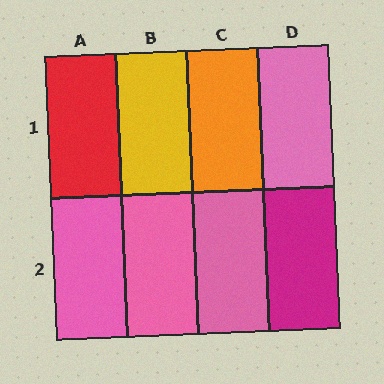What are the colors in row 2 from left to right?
Pink, pink, pink, magenta.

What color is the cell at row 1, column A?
Red.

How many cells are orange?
1 cell is orange.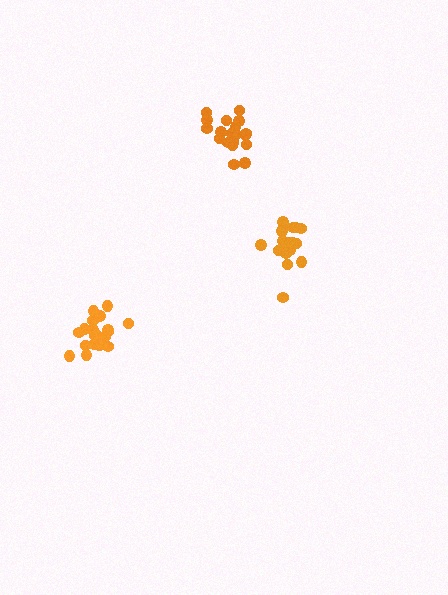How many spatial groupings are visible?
There are 3 spatial groupings.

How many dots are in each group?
Group 1: 20 dots, Group 2: 17 dots, Group 3: 19 dots (56 total).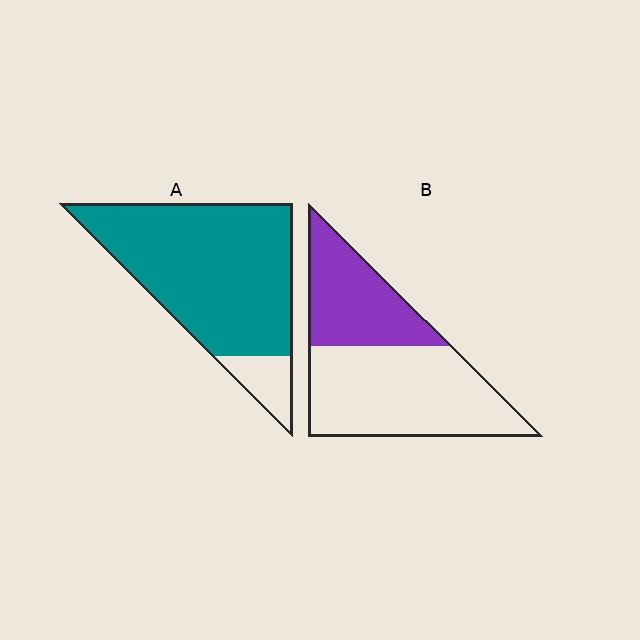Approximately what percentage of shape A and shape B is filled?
A is approximately 90% and B is approximately 35%.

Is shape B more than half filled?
No.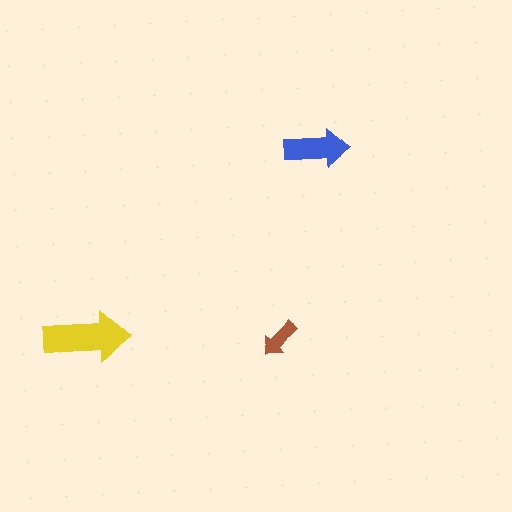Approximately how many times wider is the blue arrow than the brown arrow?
About 1.5 times wider.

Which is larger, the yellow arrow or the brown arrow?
The yellow one.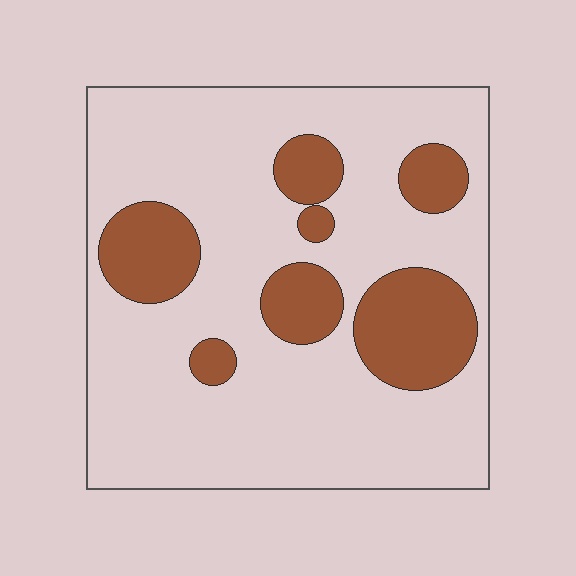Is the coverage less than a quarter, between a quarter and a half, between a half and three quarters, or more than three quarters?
Less than a quarter.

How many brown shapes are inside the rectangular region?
7.